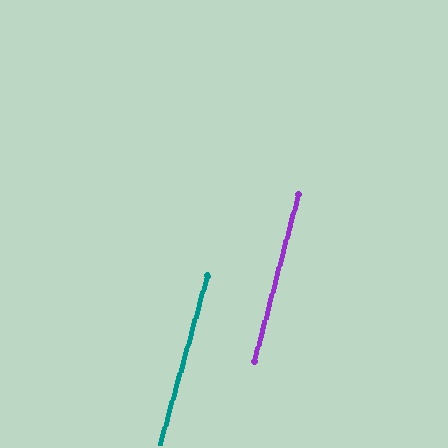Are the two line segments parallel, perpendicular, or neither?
Parallel — their directions differ by only 1.0°.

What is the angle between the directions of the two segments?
Approximately 1 degree.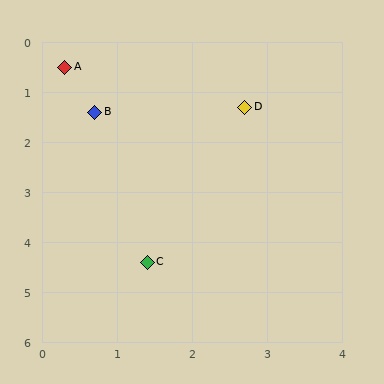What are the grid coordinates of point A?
Point A is at approximately (0.3, 0.5).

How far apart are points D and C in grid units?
Points D and C are about 3.4 grid units apart.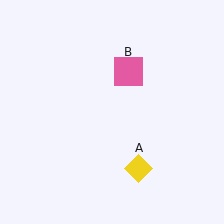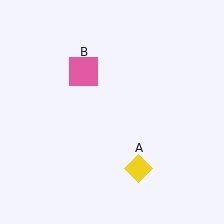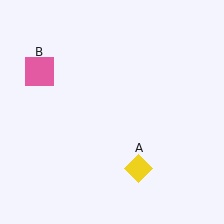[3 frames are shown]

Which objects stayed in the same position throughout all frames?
Yellow diamond (object A) remained stationary.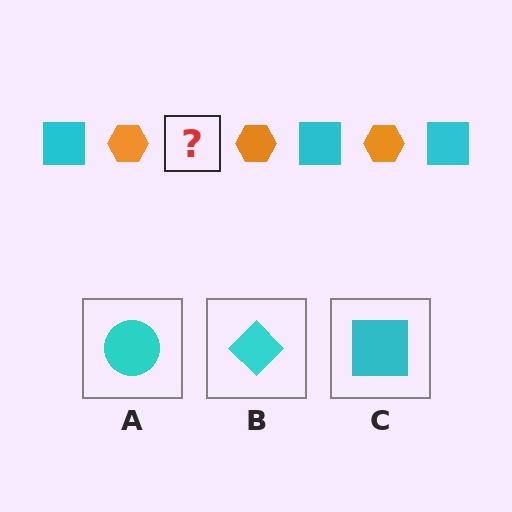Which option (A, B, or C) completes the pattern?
C.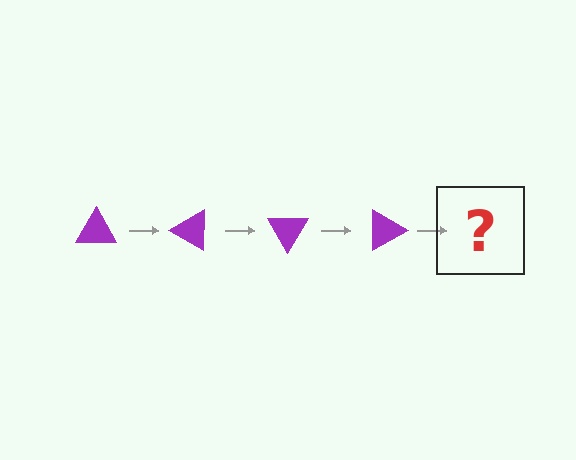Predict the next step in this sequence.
The next step is a purple triangle rotated 120 degrees.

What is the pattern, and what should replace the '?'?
The pattern is that the triangle rotates 30 degrees each step. The '?' should be a purple triangle rotated 120 degrees.